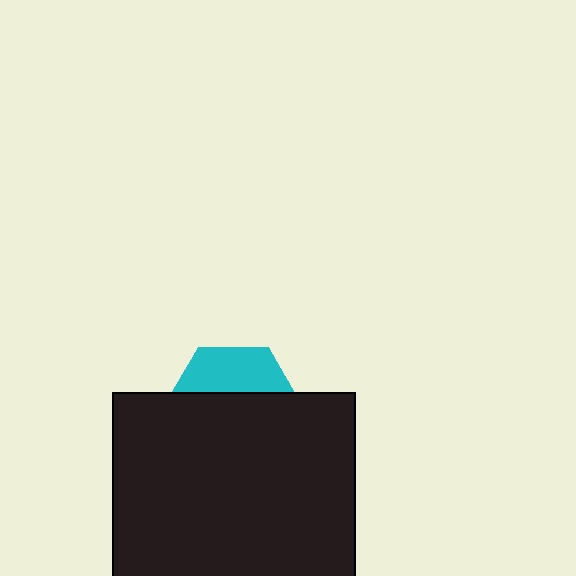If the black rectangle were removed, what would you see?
You would see the complete cyan hexagon.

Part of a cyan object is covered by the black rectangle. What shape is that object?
It is a hexagon.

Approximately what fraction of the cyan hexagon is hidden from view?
Roughly 67% of the cyan hexagon is hidden behind the black rectangle.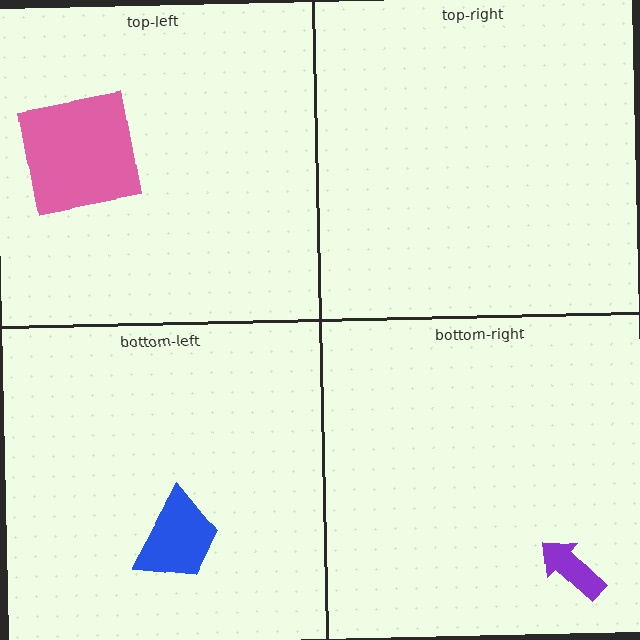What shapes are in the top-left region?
The pink square.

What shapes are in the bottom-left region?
The blue trapezoid.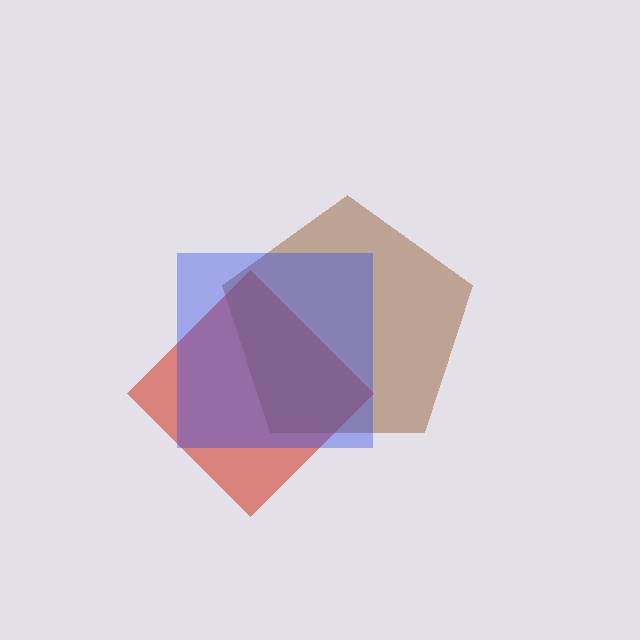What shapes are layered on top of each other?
The layered shapes are: a red diamond, a brown pentagon, a blue square.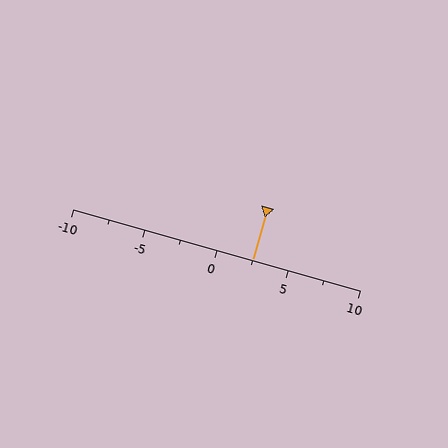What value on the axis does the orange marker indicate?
The marker indicates approximately 2.5.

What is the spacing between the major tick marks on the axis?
The major ticks are spaced 5 apart.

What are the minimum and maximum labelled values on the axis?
The axis runs from -10 to 10.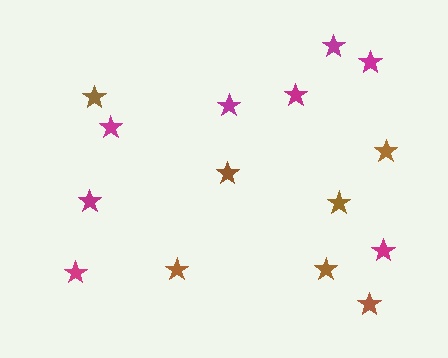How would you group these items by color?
There are 2 groups: one group of magenta stars (8) and one group of brown stars (7).